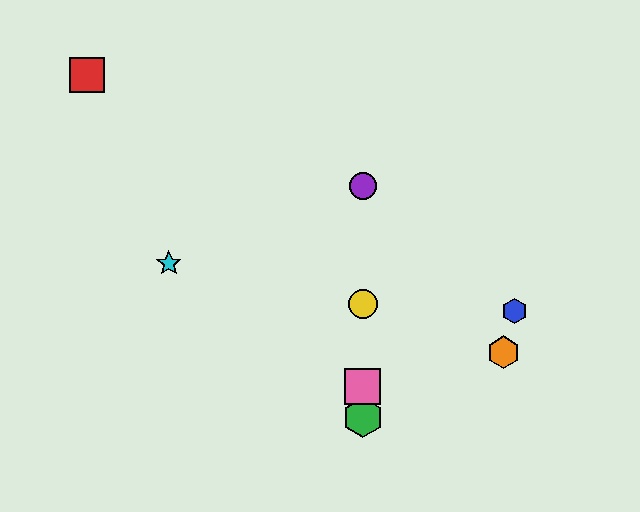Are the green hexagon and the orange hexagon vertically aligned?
No, the green hexagon is at x≈363 and the orange hexagon is at x≈504.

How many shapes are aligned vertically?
4 shapes (the green hexagon, the yellow circle, the purple circle, the pink square) are aligned vertically.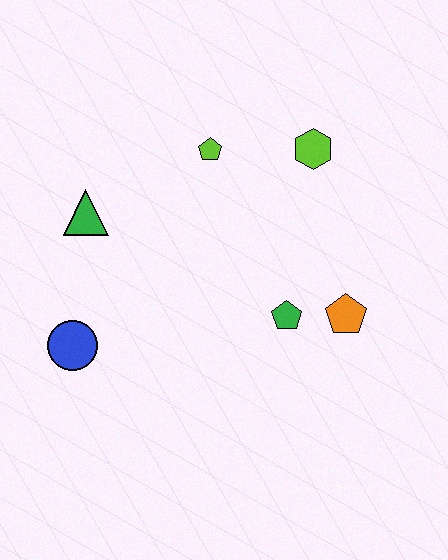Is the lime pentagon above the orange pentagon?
Yes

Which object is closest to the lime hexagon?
The lime pentagon is closest to the lime hexagon.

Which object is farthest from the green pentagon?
The green triangle is farthest from the green pentagon.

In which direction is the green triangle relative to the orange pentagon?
The green triangle is to the left of the orange pentagon.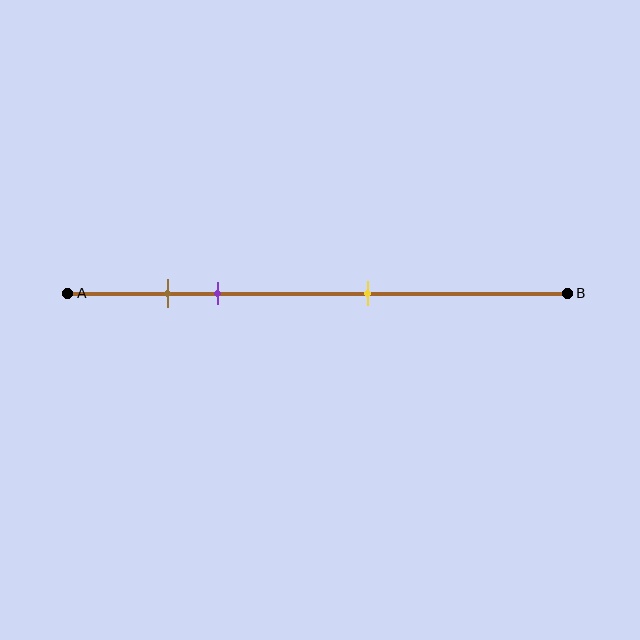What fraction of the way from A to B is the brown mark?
The brown mark is approximately 20% (0.2) of the way from A to B.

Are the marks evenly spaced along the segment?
No, the marks are not evenly spaced.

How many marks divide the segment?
There are 3 marks dividing the segment.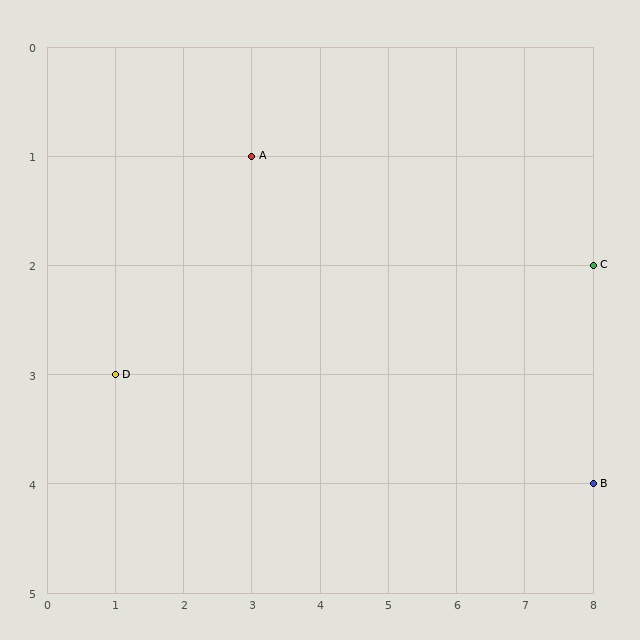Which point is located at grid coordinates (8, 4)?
Point B is at (8, 4).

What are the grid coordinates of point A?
Point A is at grid coordinates (3, 1).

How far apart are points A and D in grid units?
Points A and D are 2 columns and 2 rows apart (about 2.8 grid units diagonally).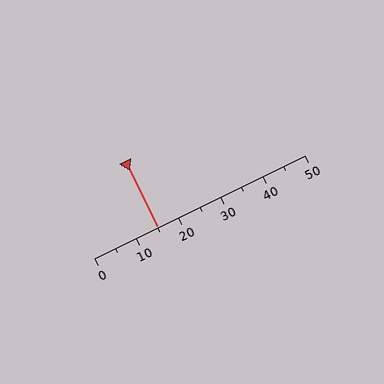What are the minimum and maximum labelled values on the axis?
The axis runs from 0 to 50.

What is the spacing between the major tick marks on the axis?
The major ticks are spaced 10 apart.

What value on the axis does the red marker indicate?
The marker indicates approximately 15.